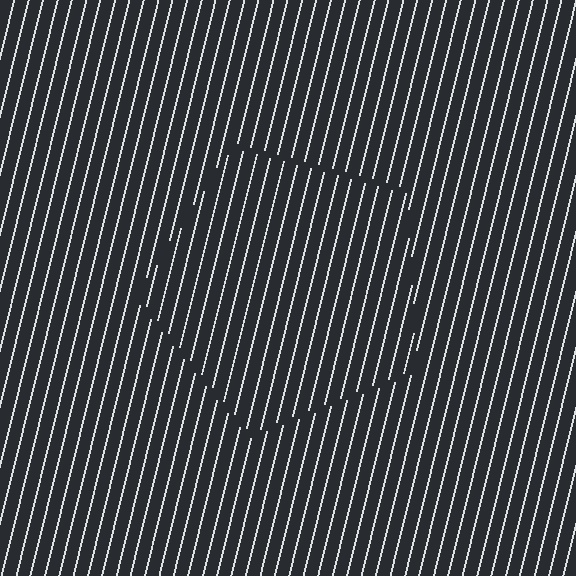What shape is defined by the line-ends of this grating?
An illusory pentagon. The interior of the shape contains the same grating, shifted by half a period — the contour is defined by the phase discontinuity where line-ends from the inner and outer gratings abut.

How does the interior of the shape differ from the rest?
The interior of the shape contains the same grating, shifted by half a period — the contour is defined by the phase discontinuity where line-ends from the inner and outer gratings abut.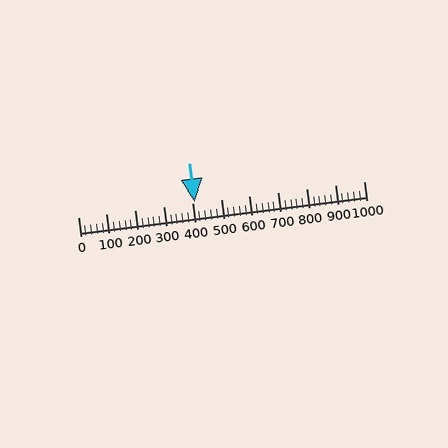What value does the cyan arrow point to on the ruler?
The cyan arrow points to approximately 406.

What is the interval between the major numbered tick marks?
The major tick marks are spaced 100 units apart.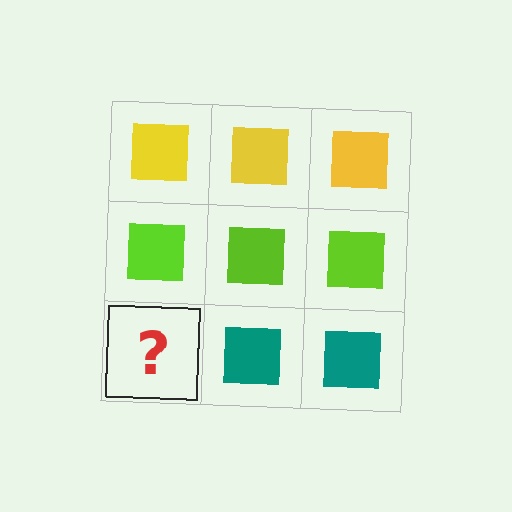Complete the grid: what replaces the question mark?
The question mark should be replaced with a teal square.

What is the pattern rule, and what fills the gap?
The rule is that each row has a consistent color. The gap should be filled with a teal square.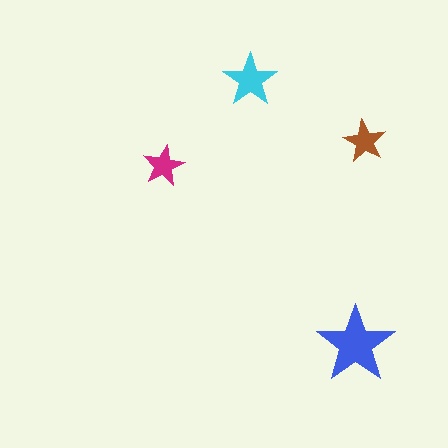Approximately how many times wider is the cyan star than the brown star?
About 1.5 times wider.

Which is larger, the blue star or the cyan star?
The blue one.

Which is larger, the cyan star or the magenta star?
The cyan one.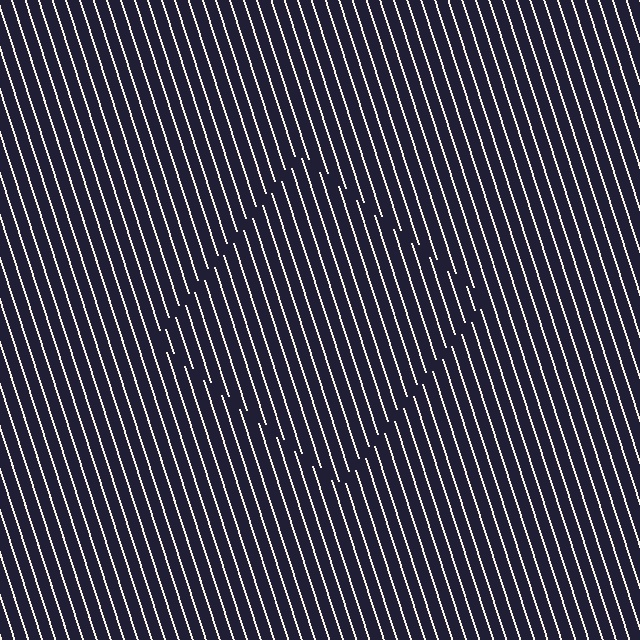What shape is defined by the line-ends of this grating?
An illusory square. The interior of the shape contains the same grating, shifted by half a period — the contour is defined by the phase discontinuity where line-ends from the inner and outer gratings abut.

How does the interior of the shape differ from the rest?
The interior of the shape contains the same grating, shifted by half a period — the contour is defined by the phase discontinuity where line-ends from the inner and outer gratings abut.